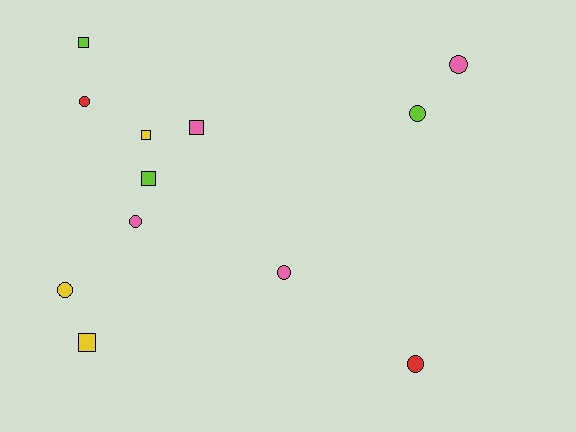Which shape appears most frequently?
Circle, with 7 objects.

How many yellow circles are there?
There is 1 yellow circle.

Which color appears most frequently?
Pink, with 4 objects.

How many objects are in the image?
There are 12 objects.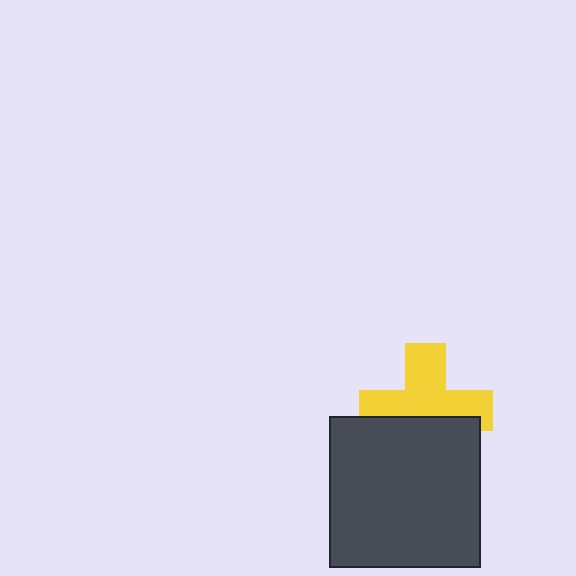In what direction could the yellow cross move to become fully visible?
The yellow cross could move up. That would shift it out from behind the dark gray square entirely.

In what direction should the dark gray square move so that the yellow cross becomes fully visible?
The dark gray square should move down. That is the shortest direction to clear the overlap and leave the yellow cross fully visible.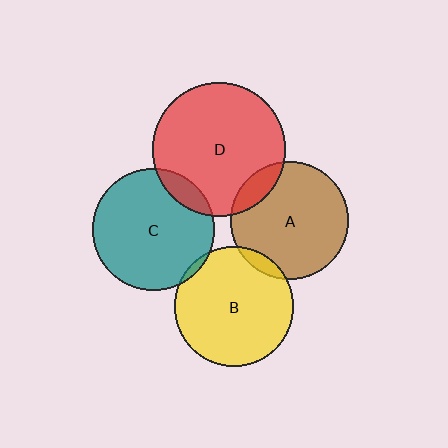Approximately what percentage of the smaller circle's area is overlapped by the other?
Approximately 10%.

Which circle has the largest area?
Circle D (red).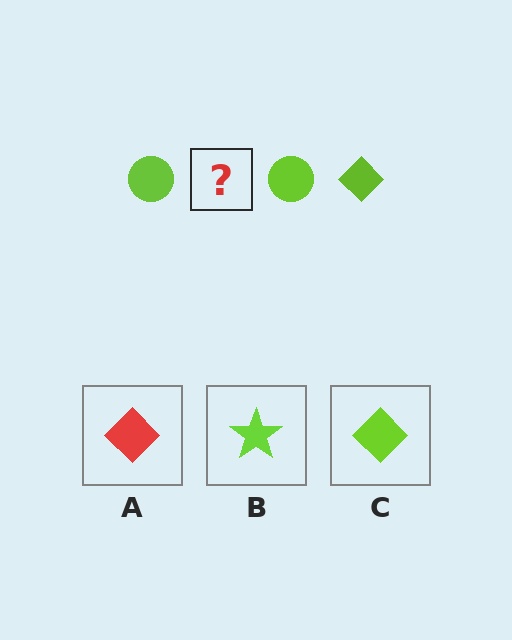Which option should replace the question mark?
Option C.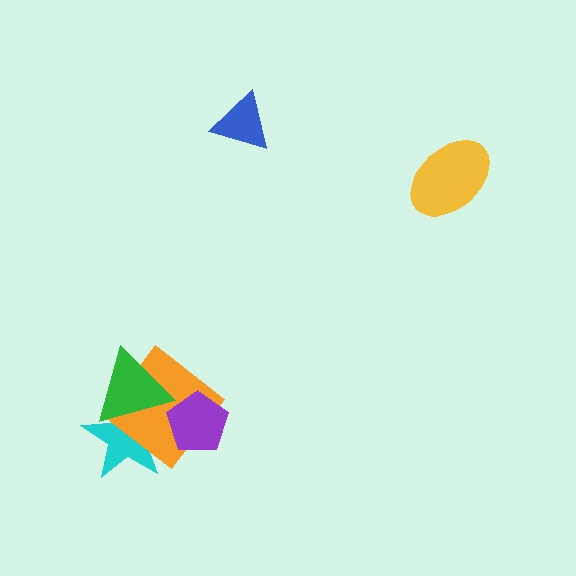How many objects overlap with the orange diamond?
3 objects overlap with the orange diamond.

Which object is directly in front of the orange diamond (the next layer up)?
The green triangle is directly in front of the orange diamond.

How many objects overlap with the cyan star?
2 objects overlap with the cyan star.